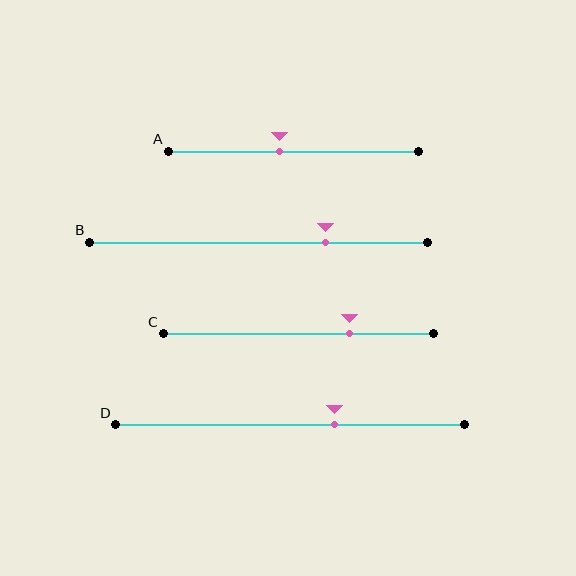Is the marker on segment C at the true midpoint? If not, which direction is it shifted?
No, the marker on segment C is shifted to the right by about 19% of the segment length.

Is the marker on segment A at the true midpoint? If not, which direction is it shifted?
No, the marker on segment A is shifted to the left by about 5% of the segment length.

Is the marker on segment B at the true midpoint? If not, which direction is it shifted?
No, the marker on segment B is shifted to the right by about 20% of the segment length.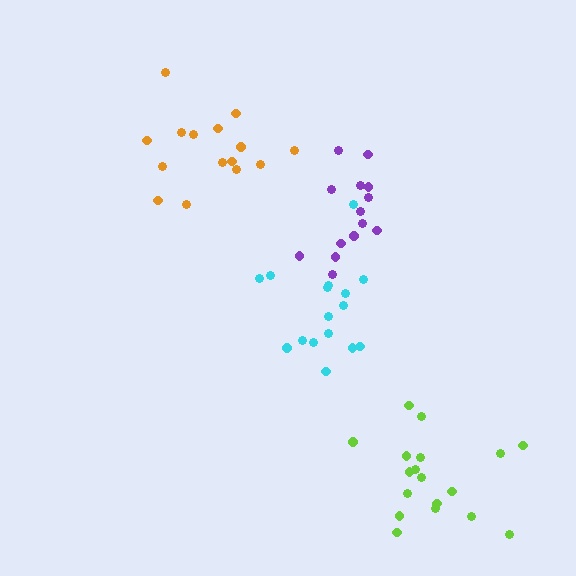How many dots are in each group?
Group 1: 18 dots, Group 2: 16 dots, Group 3: 15 dots, Group 4: 15 dots (64 total).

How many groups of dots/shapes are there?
There are 4 groups.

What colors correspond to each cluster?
The clusters are colored: lime, cyan, orange, purple.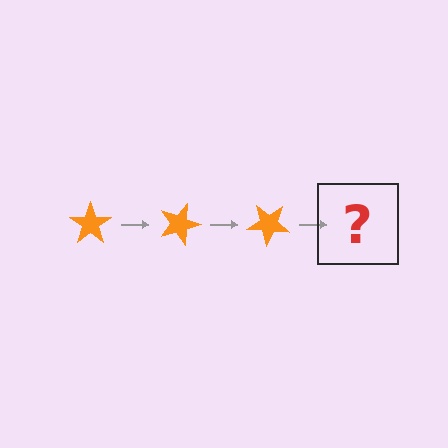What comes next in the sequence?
The next element should be an orange star rotated 60 degrees.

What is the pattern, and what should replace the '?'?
The pattern is that the star rotates 20 degrees each step. The '?' should be an orange star rotated 60 degrees.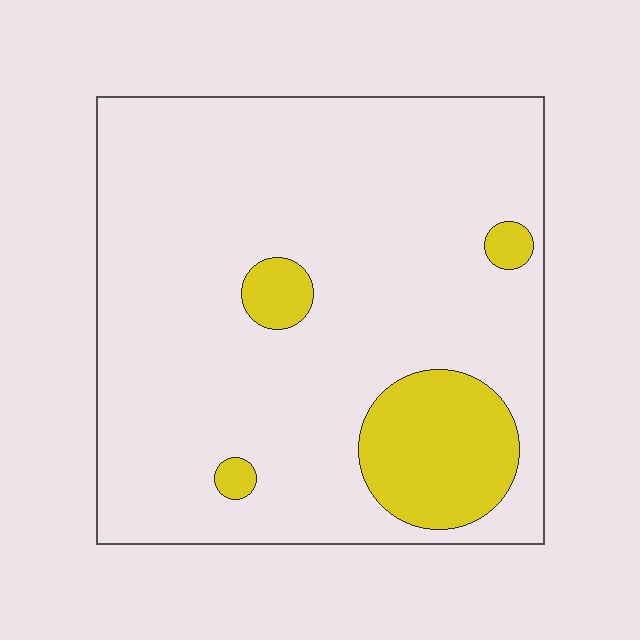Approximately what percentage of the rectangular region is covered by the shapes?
Approximately 15%.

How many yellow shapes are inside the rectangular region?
4.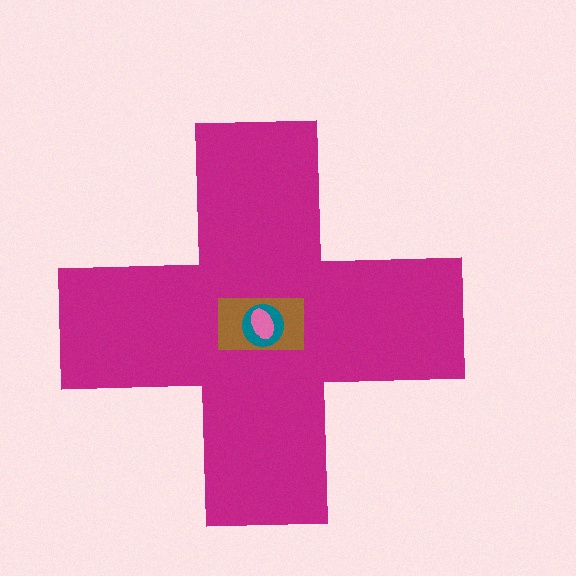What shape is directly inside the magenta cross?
The brown rectangle.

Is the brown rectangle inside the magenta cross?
Yes.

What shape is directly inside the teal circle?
The pink ellipse.